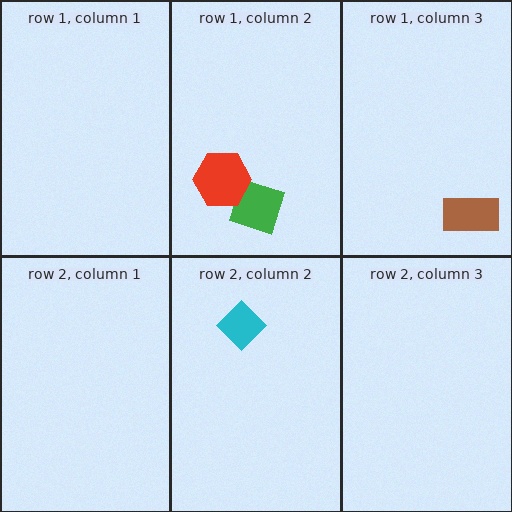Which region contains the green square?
The row 1, column 2 region.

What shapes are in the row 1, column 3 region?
The brown rectangle.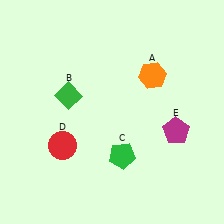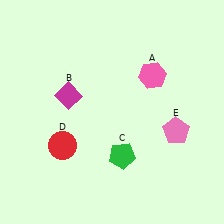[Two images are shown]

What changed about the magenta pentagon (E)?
In Image 1, E is magenta. In Image 2, it changed to pink.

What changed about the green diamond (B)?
In Image 1, B is green. In Image 2, it changed to magenta.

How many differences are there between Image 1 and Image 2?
There are 3 differences between the two images.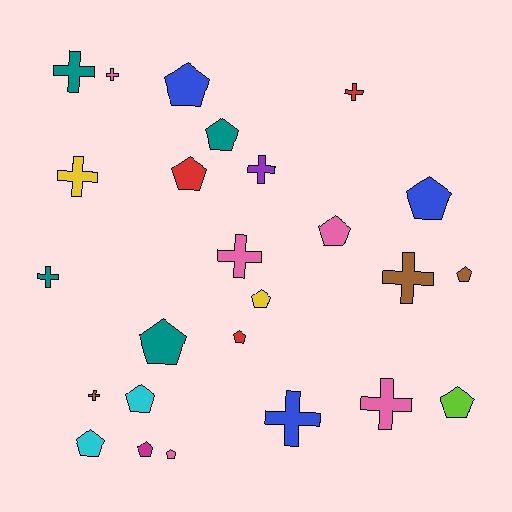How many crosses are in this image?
There are 11 crosses.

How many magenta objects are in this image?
There is 1 magenta object.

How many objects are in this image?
There are 25 objects.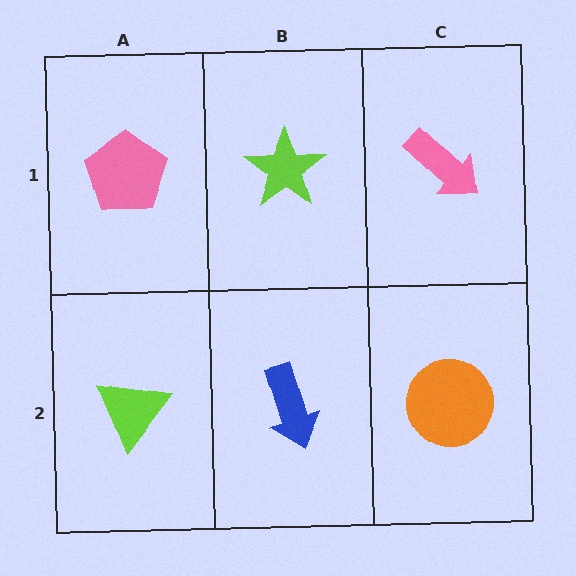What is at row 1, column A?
A pink pentagon.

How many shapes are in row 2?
3 shapes.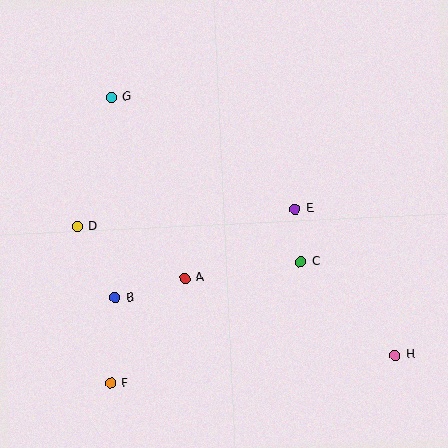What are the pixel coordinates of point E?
Point E is at (295, 209).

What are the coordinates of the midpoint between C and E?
The midpoint between C and E is at (298, 235).